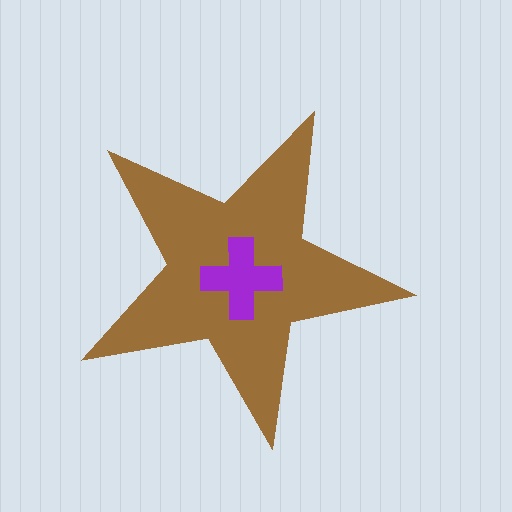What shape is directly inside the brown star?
The purple cross.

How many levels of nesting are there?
2.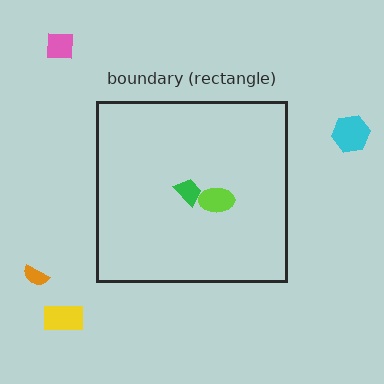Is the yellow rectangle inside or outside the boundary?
Outside.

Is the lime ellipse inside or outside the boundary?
Inside.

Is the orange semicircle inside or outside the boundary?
Outside.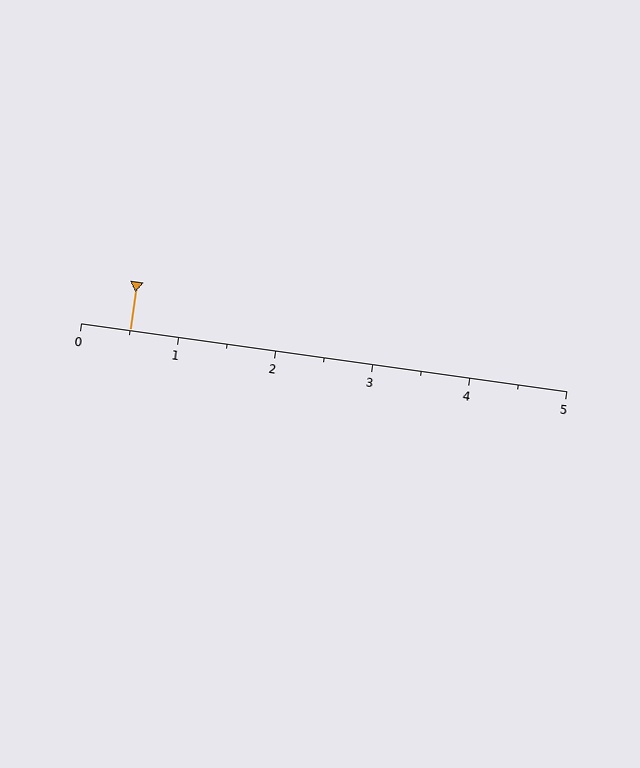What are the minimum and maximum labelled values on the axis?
The axis runs from 0 to 5.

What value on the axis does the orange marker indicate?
The marker indicates approximately 0.5.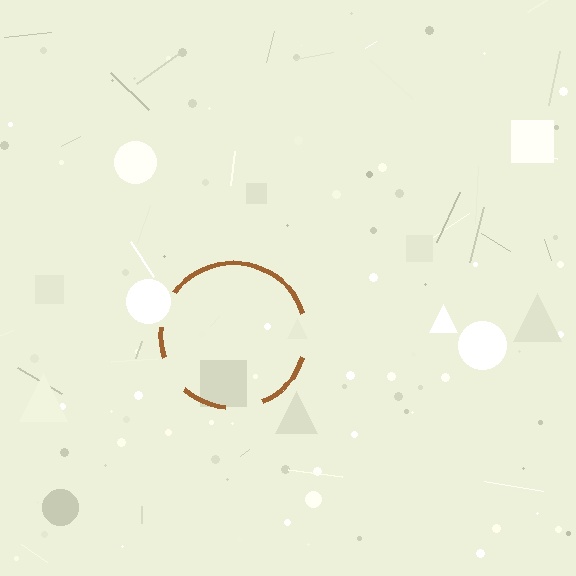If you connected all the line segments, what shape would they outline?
They would outline a circle.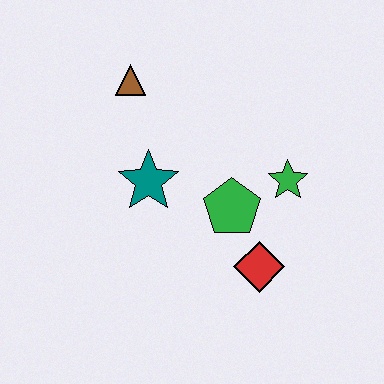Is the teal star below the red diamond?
No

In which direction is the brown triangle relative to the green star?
The brown triangle is to the left of the green star.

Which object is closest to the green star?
The green pentagon is closest to the green star.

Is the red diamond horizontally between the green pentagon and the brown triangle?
No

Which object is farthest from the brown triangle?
The red diamond is farthest from the brown triangle.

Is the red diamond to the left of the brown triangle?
No